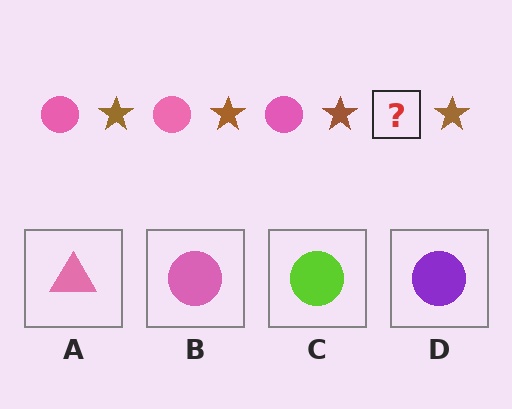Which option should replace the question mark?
Option B.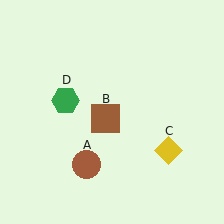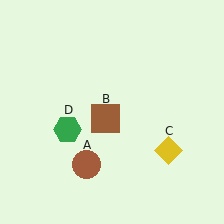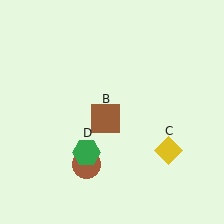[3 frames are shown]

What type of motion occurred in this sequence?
The green hexagon (object D) rotated counterclockwise around the center of the scene.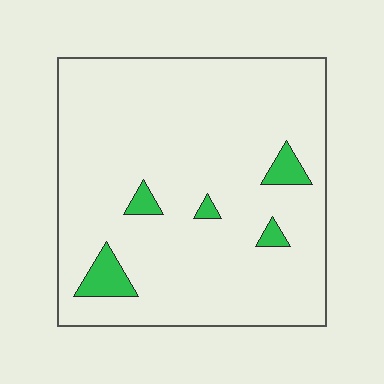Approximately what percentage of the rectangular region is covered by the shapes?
Approximately 5%.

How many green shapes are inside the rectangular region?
5.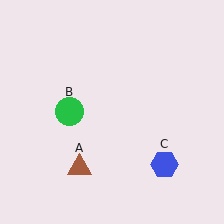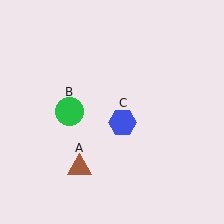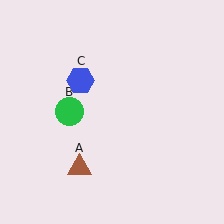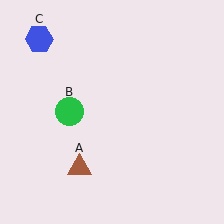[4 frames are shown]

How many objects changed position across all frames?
1 object changed position: blue hexagon (object C).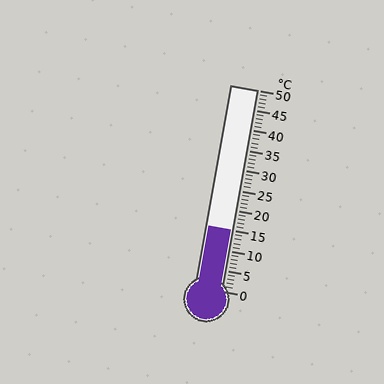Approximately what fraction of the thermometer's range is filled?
The thermometer is filled to approximately 30% of its range.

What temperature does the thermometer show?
The thermometer shows approximately 15°C.